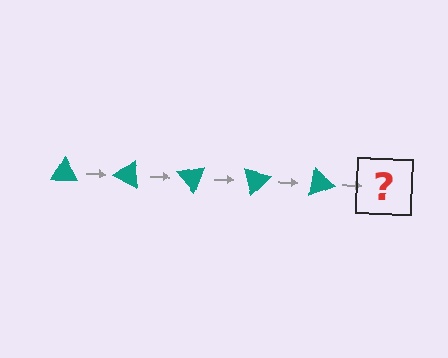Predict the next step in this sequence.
The next step is a teal triangle rotated 125 degrees.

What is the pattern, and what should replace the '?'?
The pattern is that the triangle rotates 25 degrees each step. The '?' should be a teal triangle rotated 125 degrees.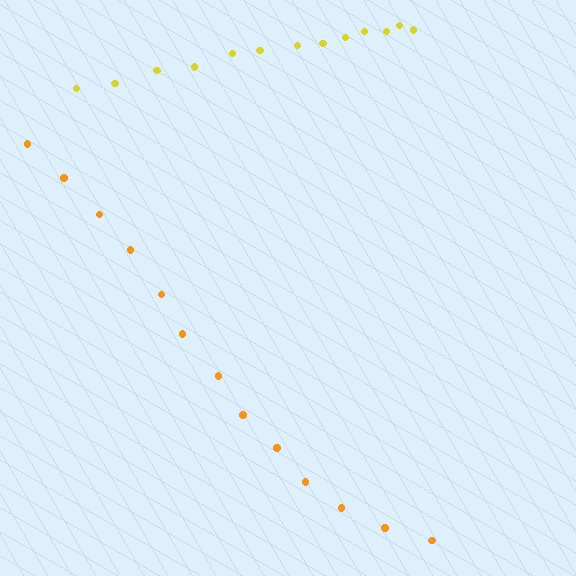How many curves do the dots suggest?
There are 2 distinct paths.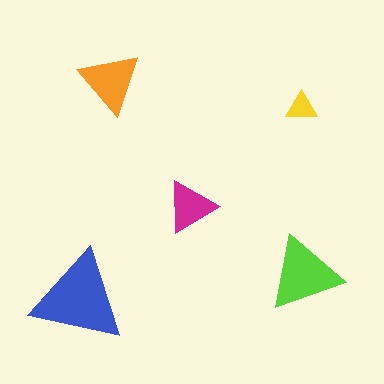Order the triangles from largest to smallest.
the blue one, the lime one, the orange one, the magenta one, the yellow one.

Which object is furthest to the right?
The lime triangle is rightmost.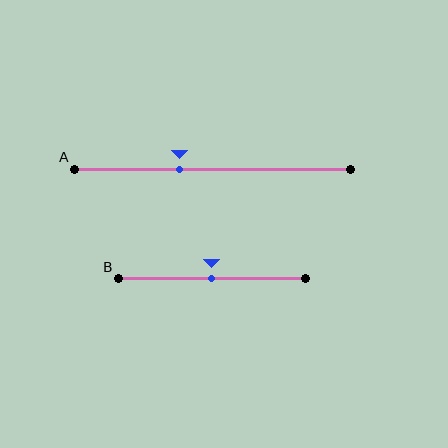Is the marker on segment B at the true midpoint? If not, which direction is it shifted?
Yes, the marker on segment B is at the true midpoint.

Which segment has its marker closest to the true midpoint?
Segment B has its marker closest to the true midpoint.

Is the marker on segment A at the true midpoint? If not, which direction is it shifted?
No, the marker on segment A is shifted to the left by about 12% of the segment length.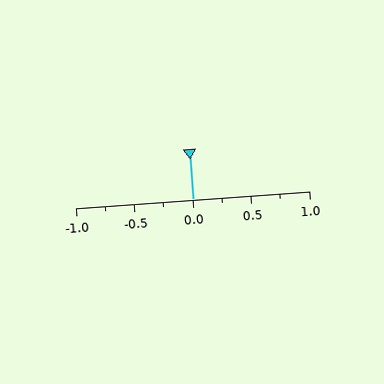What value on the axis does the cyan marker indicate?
The marker indicates approximately 0.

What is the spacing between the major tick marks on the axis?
The major ticks are spaced 0.5 apart.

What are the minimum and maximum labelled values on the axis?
The axis runs from -1.0 to 1.0.